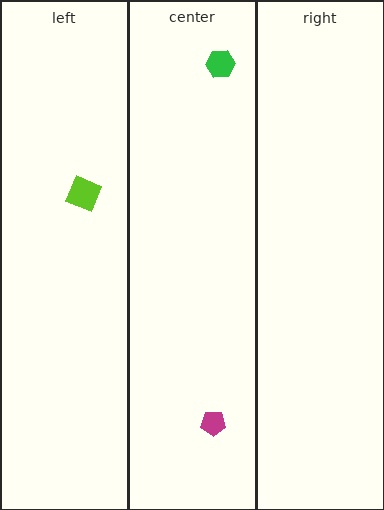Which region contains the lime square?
The left region.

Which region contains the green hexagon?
The center region.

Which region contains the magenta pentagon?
The center region.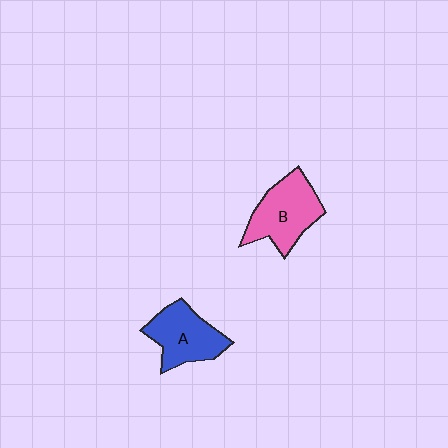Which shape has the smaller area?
Shape A (blue).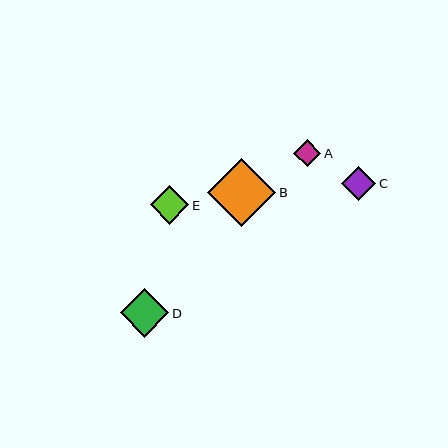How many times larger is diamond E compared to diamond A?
Diamond E is approximately 1.4 times the size of diamond A.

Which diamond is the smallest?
Diamond A is the smallest with a size of approximately 27 pixels.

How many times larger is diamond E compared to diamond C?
Diamond E is approximately 1.1 times the size of diamond C.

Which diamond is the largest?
Diamond B is the largest with a size of approximately 68 pixels.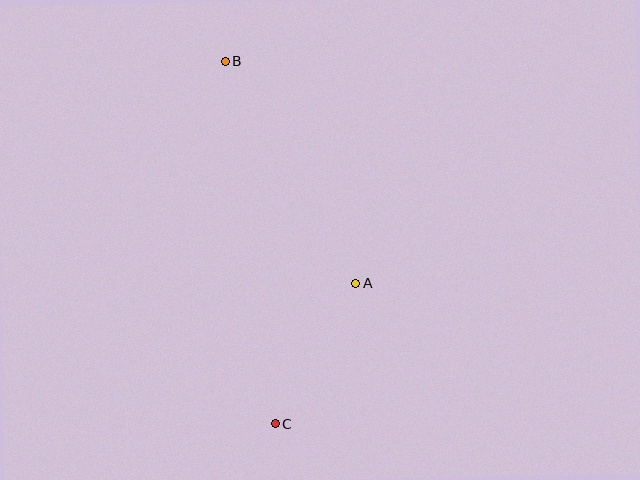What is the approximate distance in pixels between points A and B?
The distance between A and B is approximately 257 pixels.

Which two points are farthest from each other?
Points B and C are farthest from each other.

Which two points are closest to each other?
Points A and C are closest to each other.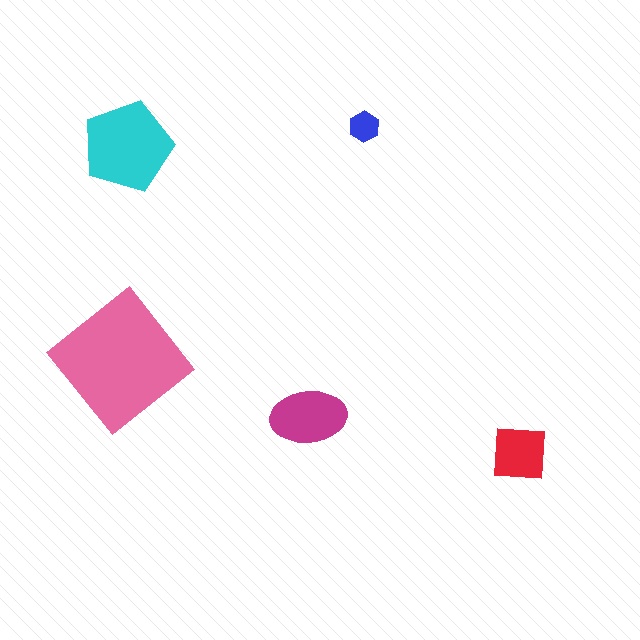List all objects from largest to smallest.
The pink diamond, the cyan pentagon, the magenta ellipse, the red square, the blue hexagon.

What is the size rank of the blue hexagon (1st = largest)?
5th.